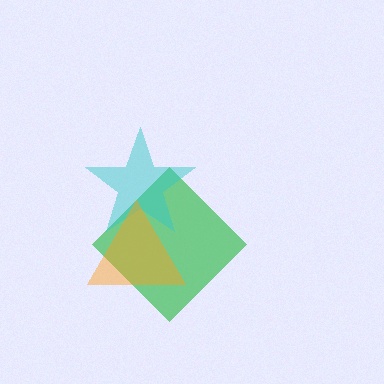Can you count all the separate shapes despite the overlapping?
Yes, there are 3 separate shapes.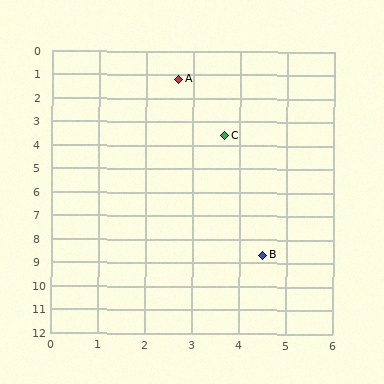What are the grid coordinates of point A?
Point A is at approximately (2.7, 1.2).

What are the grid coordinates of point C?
Point C is at approximately (3.7, 3.6).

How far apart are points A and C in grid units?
Points A and C are about 2.6 grid units apart.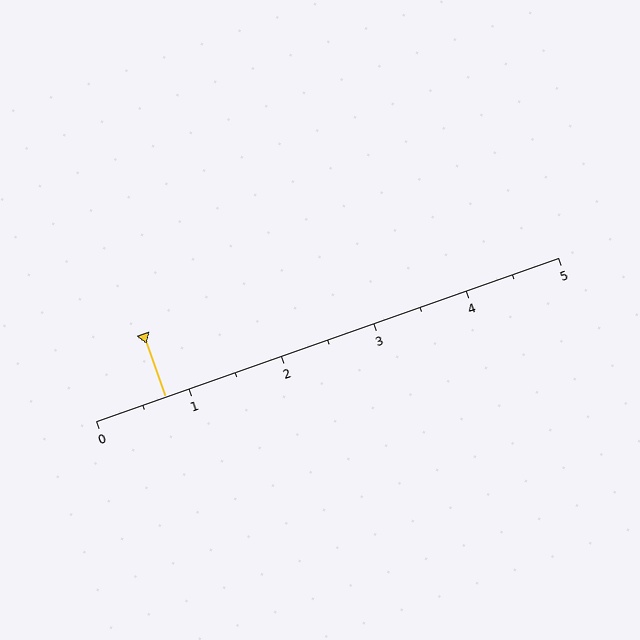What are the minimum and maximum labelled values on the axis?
The axis runs from 0 to 5.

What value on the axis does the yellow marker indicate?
The marker indicates approximately 0.8.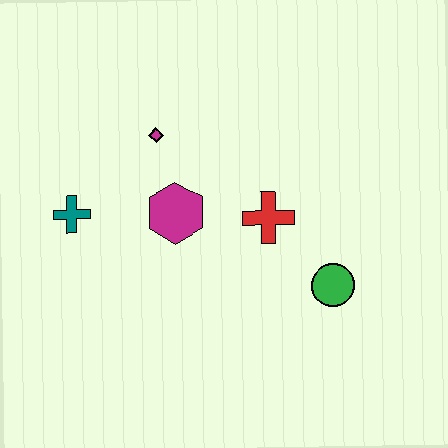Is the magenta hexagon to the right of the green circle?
No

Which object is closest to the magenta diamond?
The magenta hexagon is closest to the magenta diamond.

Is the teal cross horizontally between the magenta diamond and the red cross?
No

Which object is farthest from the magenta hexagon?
The green circle is farthest from the magenta hexagon.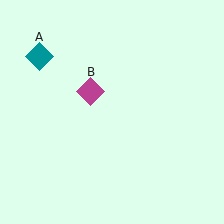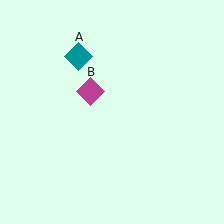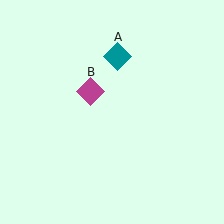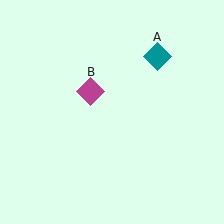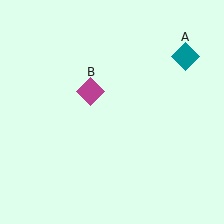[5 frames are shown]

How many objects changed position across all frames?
1 object changed position: teal diamond (object A).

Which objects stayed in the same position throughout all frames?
Magenta diamond (object B) remained stationary.